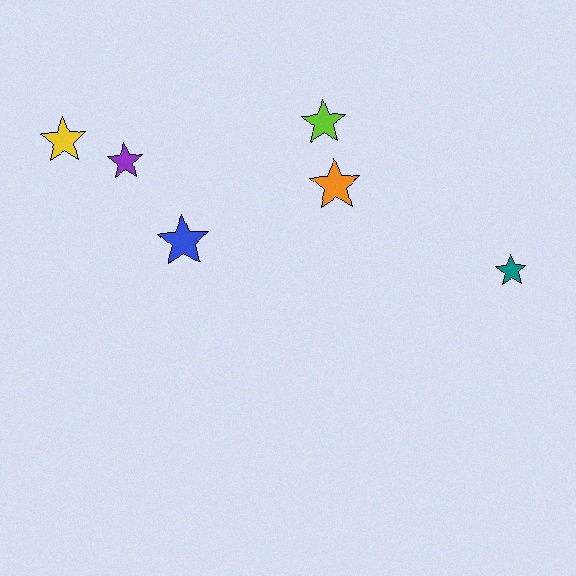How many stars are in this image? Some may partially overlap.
There are 6 stars.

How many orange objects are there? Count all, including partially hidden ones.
There is 1 orange object.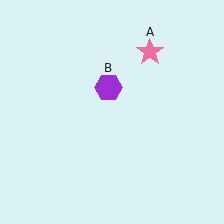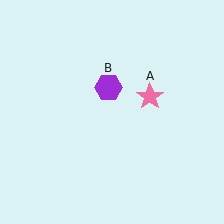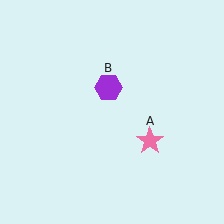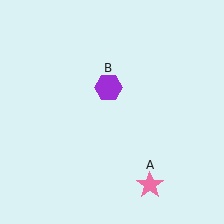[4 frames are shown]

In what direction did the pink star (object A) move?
The pink star (object A) moved down.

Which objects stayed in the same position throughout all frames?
Purple hexagon (object B) remained stationary.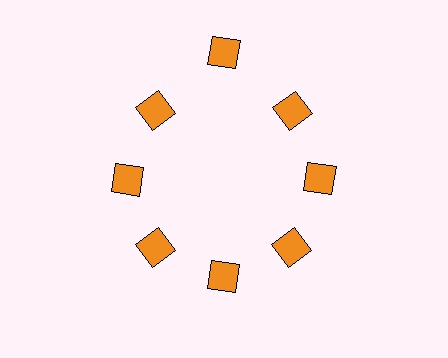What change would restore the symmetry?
The symmetry would be restored by moving it inward, back onto the ring so that all 8 squares sit at equal angles and equal distance from the center.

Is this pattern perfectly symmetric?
No. The 8 orange squares are arranged in a ring, but one element near the 12 o'clock position is pushed outward from the center, breaking the 8-fold rotational symmetry.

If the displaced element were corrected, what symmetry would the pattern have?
It would have 8-fold rotational symmetry — the pattern would map onto itself every 45 degrees.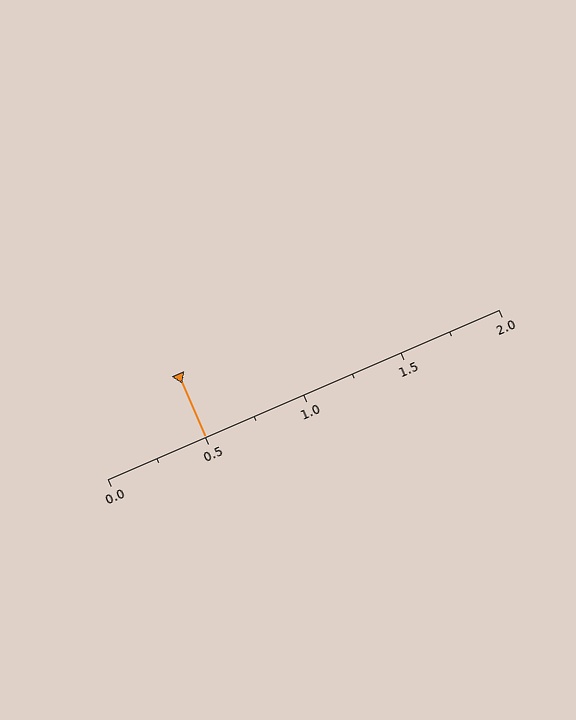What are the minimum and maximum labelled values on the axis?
The axis runs from 0.0 to 2.0.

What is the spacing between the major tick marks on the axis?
The major ticks are spaced 0.5 apart.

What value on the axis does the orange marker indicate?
The marker indicates approximately 0.5.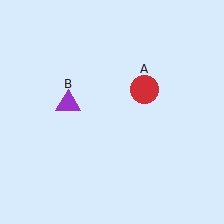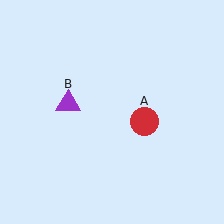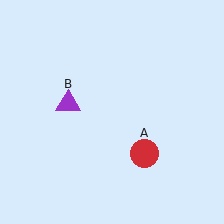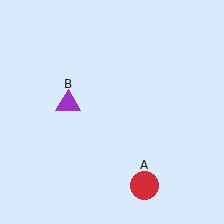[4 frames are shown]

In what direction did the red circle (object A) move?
The red circle (object A) moved down.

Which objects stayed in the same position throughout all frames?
Purple triangle (object B) remained stationary.